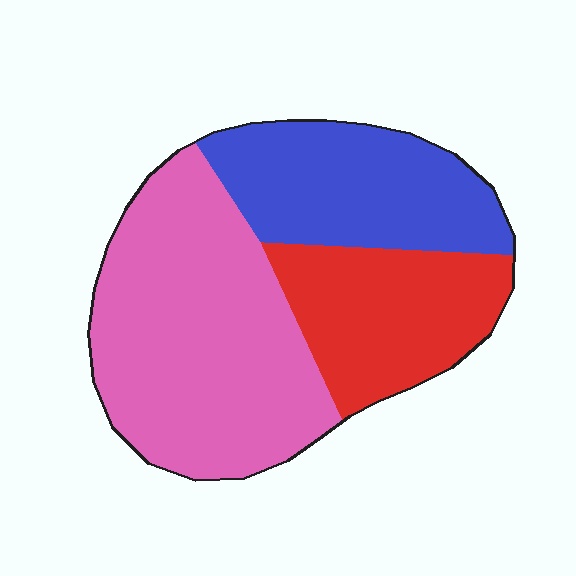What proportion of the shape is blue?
Blue covers 27% of the shape.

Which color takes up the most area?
Pink, at roughly 50%.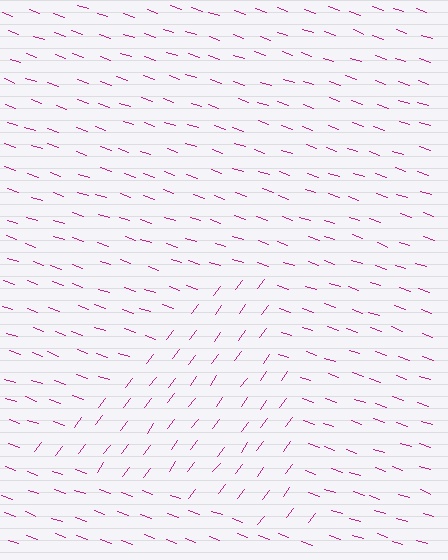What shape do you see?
I see a triangle.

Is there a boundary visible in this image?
Yes, there is a texture boundary formed by a change in line orientation.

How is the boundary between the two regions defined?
The boundary is defined purely by a change in line orientation (approximately 72 degrees difference). All lines are the same color and thickness.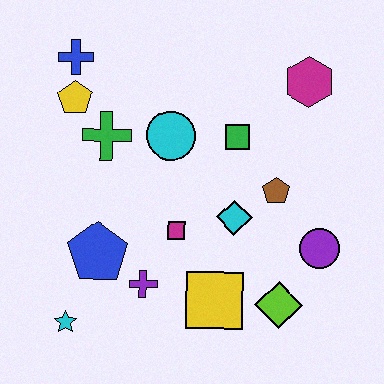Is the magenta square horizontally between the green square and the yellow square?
No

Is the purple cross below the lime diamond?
No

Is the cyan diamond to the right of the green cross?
Yes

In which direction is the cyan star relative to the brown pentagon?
The cyan star is to the left of the brown pentagon.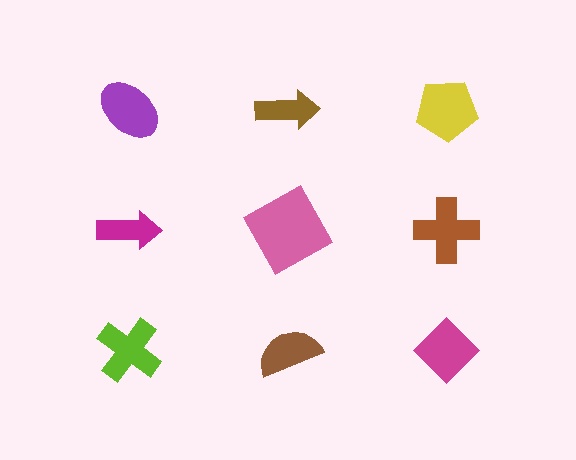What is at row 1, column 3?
A yellow pentagon.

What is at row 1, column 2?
A brown arrow.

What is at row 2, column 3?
A brown cross.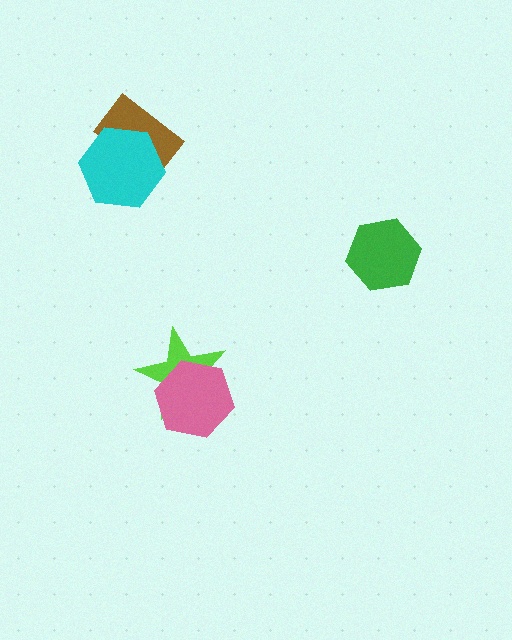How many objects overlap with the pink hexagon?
1 object overlaps with the pink hexagon.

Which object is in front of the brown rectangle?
The cyan hexagon is in front of the brown rectangle.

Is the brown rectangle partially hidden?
Yes, it is partially covered by another shape.